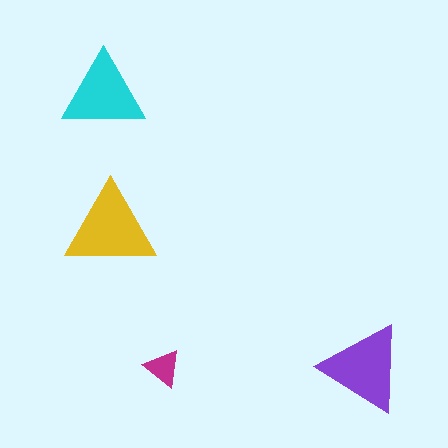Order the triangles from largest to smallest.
the yellow one, the purple one, the cyan one, the magenta one.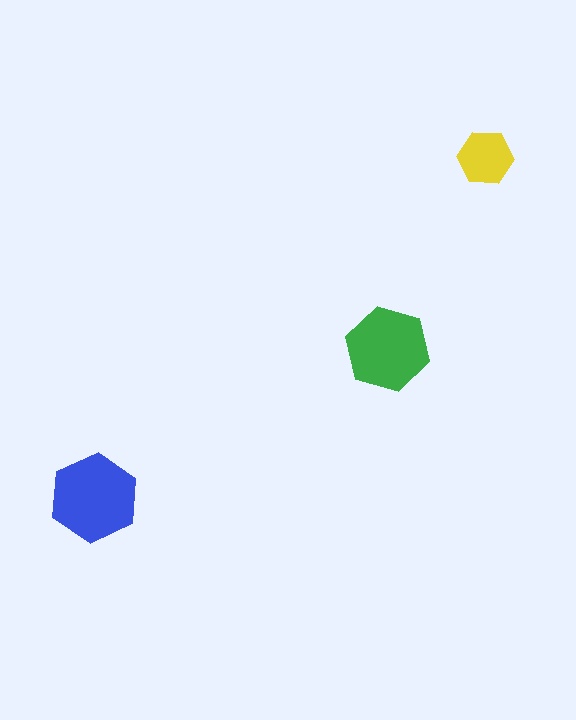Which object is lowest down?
The blue hexagon is bottommost.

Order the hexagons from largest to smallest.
the blue one, the green one, the yellow one.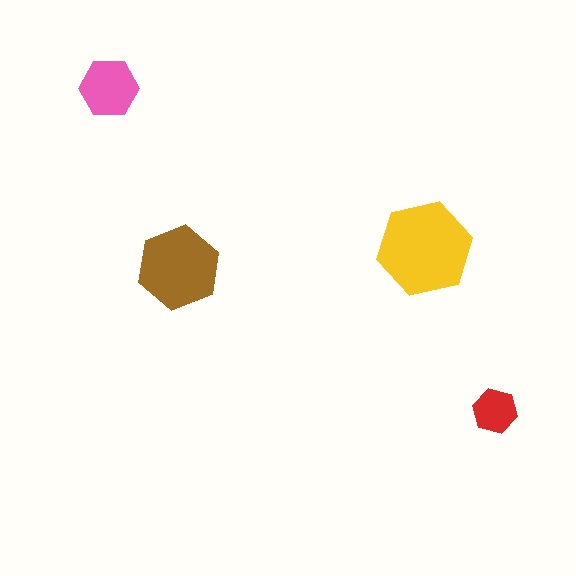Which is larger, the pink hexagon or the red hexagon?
The pink one.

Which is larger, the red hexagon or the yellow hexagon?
The yellow one.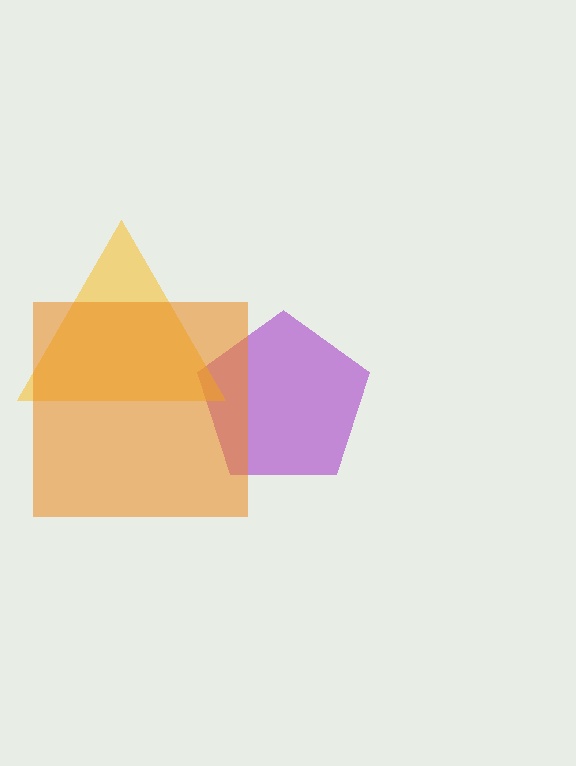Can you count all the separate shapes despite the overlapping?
Yes, there are 3 separate shapes.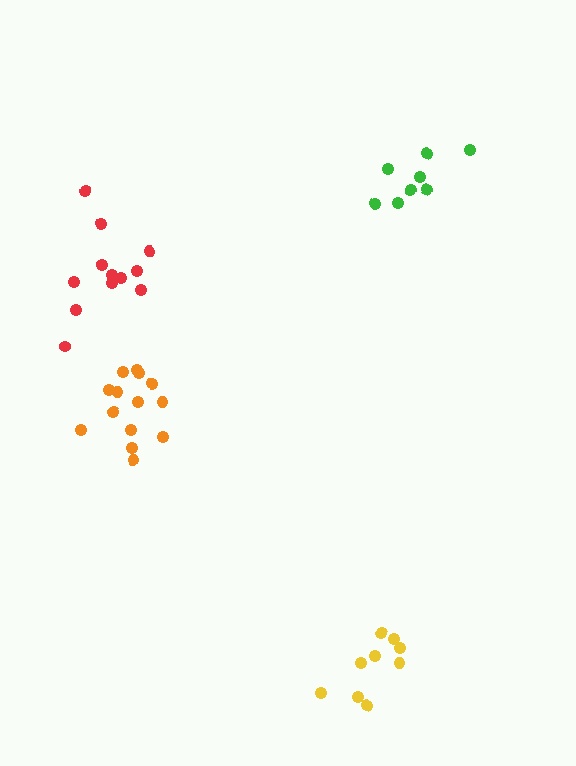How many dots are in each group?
Group 1: 14 dots, Group 2: 8 dots, Group 3: 12 dots, Group 4: 9 dots (43 total).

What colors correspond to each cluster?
The clusters are colored: orange, green, red, yellow.